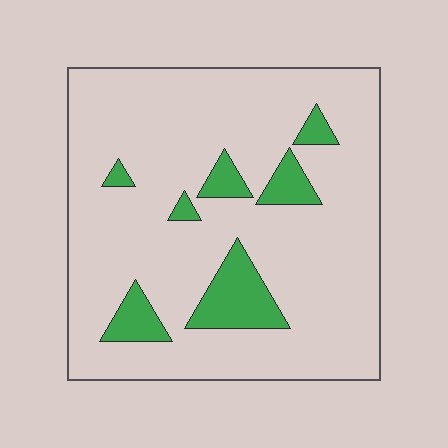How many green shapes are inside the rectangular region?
7.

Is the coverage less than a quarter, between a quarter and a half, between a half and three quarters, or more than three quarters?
Less than a quarter.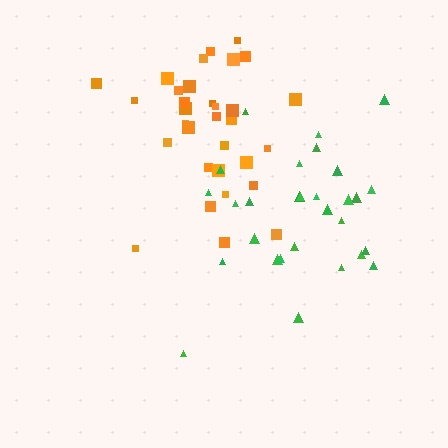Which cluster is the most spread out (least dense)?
Green.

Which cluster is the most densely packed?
Orange.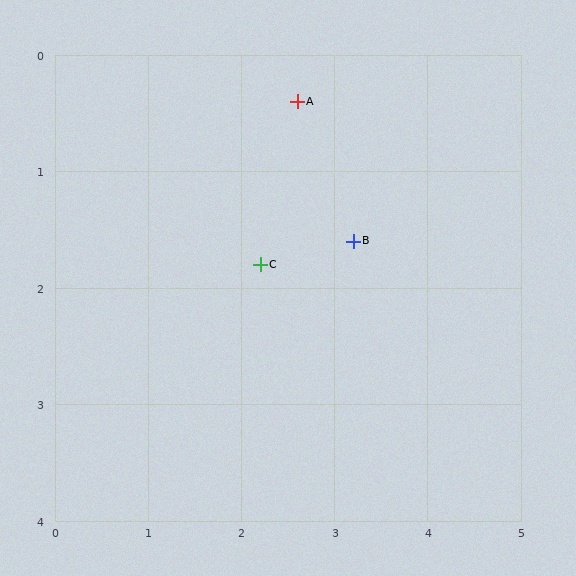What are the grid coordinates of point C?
Point C is at approximately (2.2, 1.8).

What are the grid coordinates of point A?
Point A is at approximately (2.6, 0.4).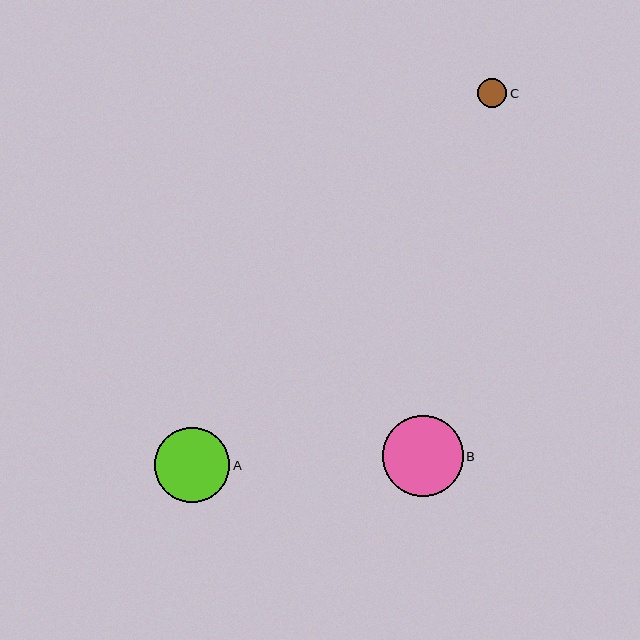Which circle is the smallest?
Circle C is the smallest with a size of approximately 29 pixels.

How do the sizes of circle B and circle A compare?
Circle B and circle A are approximately the same size.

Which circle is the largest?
Circle B is the largest with a size of approximately 80 pixels.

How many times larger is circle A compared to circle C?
Circle A is approximately 2.6 times the size of circle C.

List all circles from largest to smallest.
From largest to smallest: B, A, C.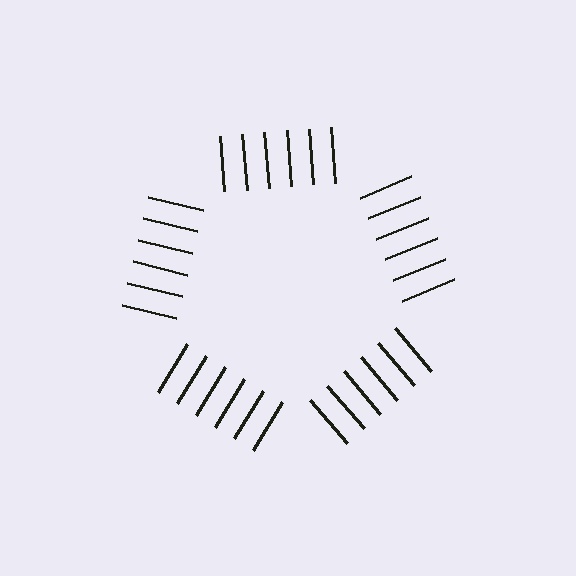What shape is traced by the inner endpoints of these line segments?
An illusory pentagon — the line segments terminate on its edges but no continuous stroke is drawn.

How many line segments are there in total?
30 — 6 along each of the 5 edges.